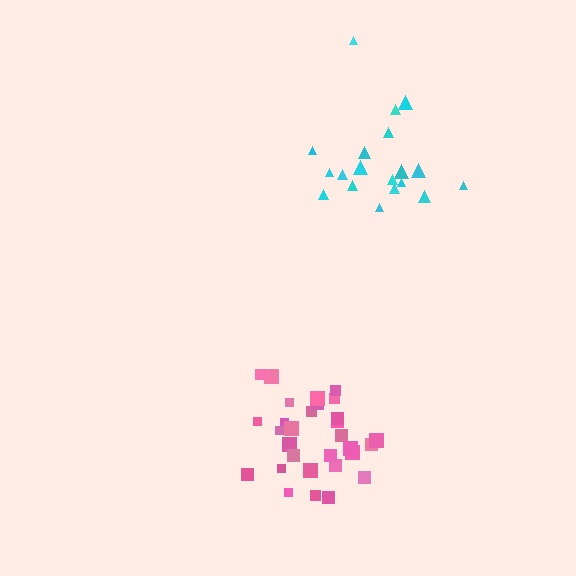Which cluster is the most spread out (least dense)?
Cyan.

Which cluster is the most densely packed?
Pink.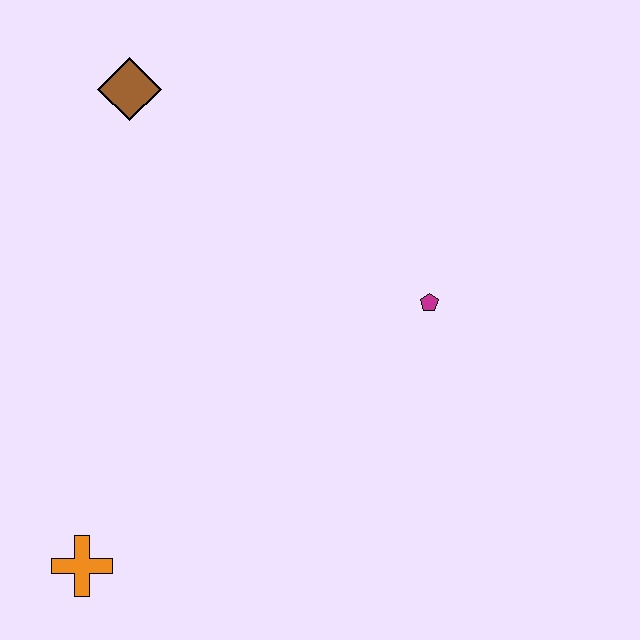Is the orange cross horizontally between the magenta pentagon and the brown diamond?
No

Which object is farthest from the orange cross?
The brown diamond is farthest from the orange cross.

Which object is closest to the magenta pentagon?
The brown diamond is closest to the magenta pentagon.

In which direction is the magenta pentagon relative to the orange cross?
The magenta pentagon is to the right of the orange cross.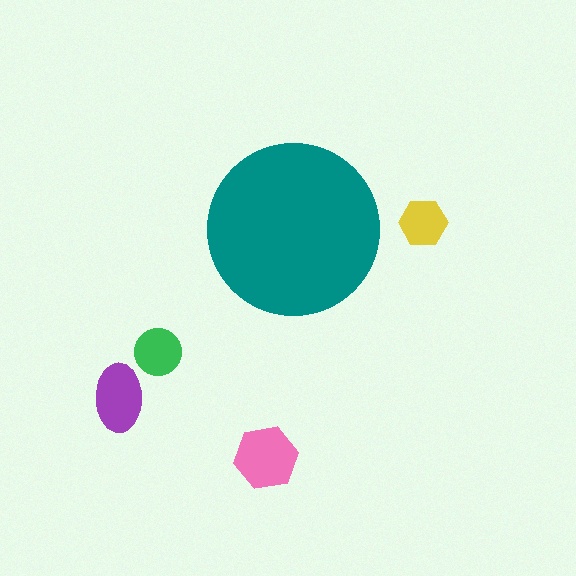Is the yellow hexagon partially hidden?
No, the yellow hexagon is fully visible.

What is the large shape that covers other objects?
A teal circle.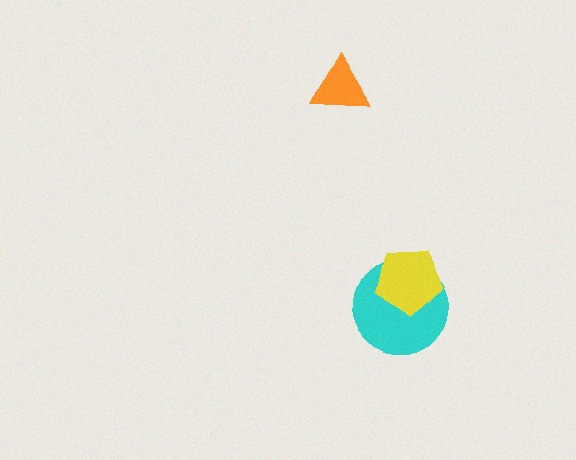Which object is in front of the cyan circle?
The yellow pentagon is in front of the cyan circle.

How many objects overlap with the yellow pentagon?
1 object overlaps with the yellow pentagon.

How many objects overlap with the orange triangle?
0 objects overlap with the orange triangle.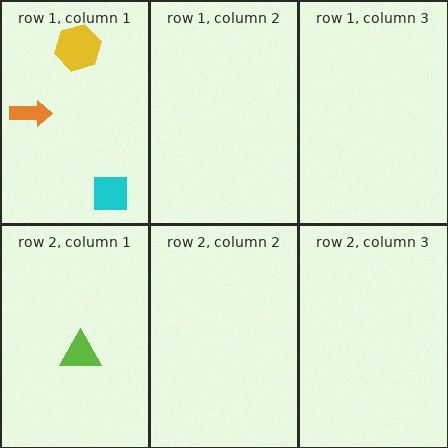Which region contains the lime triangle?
The row 2, column 1 region.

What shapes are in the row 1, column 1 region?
The yellow hexagon, the orange arrow, the cyan square.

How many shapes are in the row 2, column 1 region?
1.